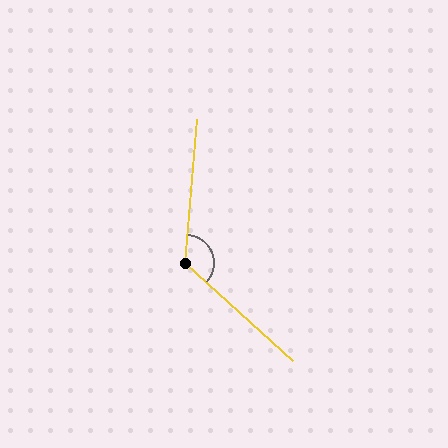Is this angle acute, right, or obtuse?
It is obtuse.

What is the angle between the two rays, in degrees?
Approximately 127 degrees.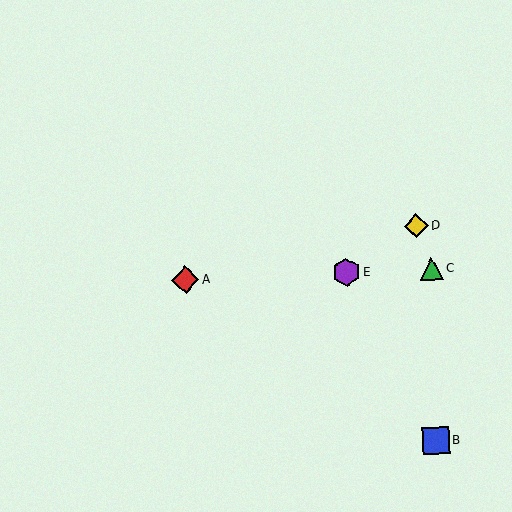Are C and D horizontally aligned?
No, C is at y≈268 and D is at y≈226.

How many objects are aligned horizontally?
3 objects (A, C, E) are aligned horizontally.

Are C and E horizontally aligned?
Yes, both are at y≈268.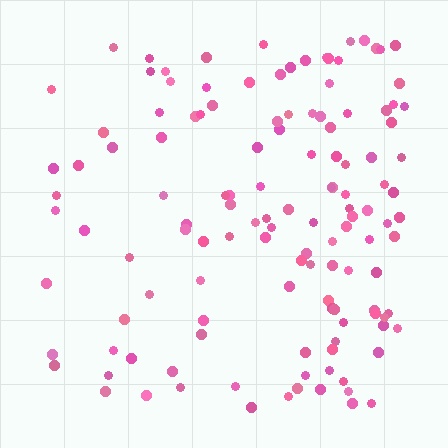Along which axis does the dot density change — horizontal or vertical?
Horizontal.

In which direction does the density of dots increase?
From left to right, with the right side densest.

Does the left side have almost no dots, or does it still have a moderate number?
Still a moderate number, just noticeably fewer than the right.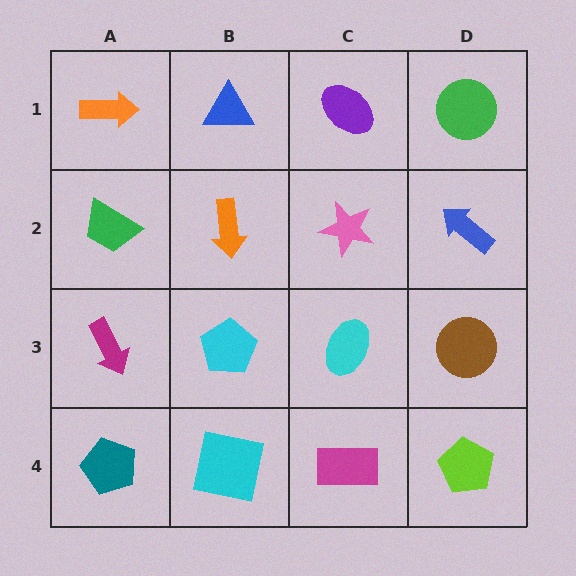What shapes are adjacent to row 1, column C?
A pink star (row 2, column C), a blue triangle (row 1, column B), a green circle (row 1, column D).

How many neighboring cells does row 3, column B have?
4.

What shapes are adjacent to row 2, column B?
A blue triangle (row 1, column B), a cyan pentagon (row 3, column B), a green trapezoid (row 2, column A), a pink star (row 2, column C).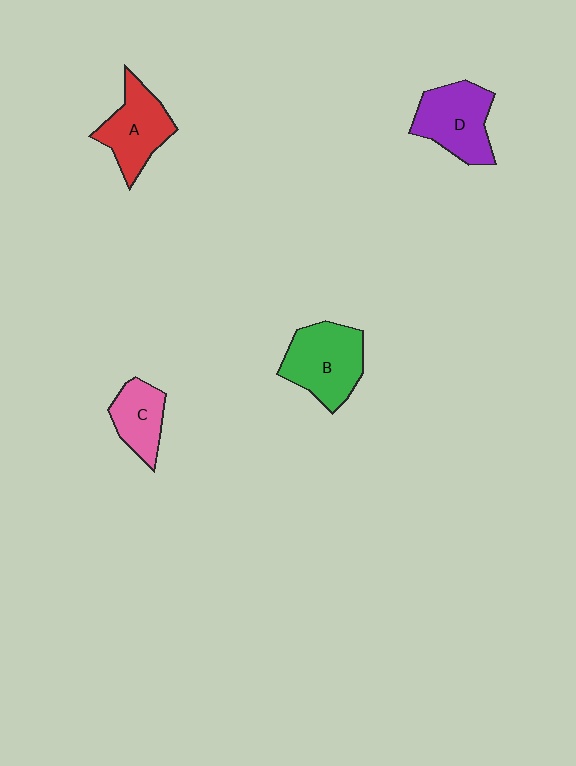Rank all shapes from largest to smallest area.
From largest to smallest: B (green), D (purple), A (red), C (pink).